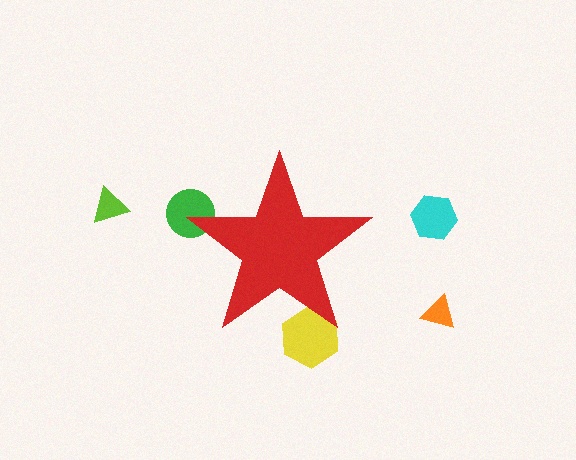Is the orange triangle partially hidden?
No, the orange triangle is fully visible.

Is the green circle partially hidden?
Yes, the green circle is partially hidden behind the red star.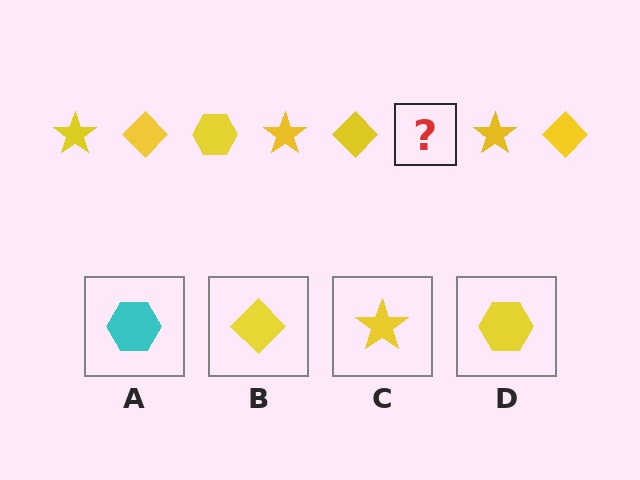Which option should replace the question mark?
Option D.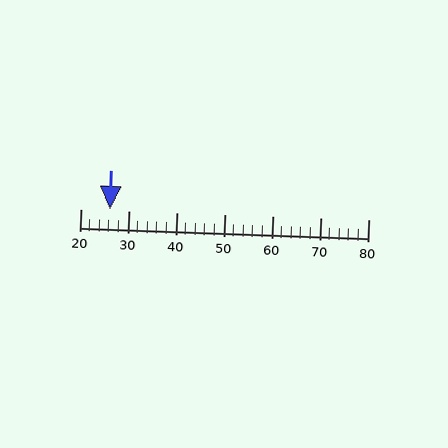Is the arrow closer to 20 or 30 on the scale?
The arrow is closer to 30.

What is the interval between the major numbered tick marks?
The major tick marks are spaced 10 units apart.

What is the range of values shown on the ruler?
The ruler shows values from 20 to 80.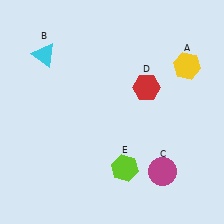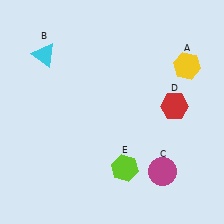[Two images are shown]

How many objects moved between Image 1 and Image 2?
1 object moved between the two images.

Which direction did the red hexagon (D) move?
The red hexagon (D) moved right.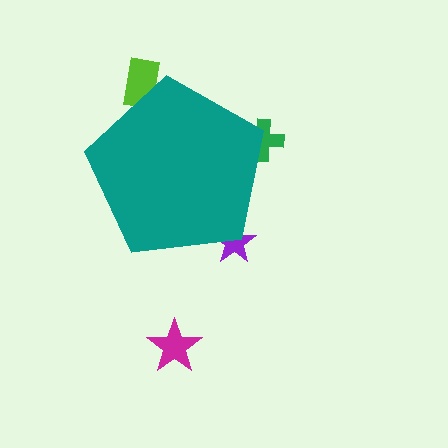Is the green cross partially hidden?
Yes, the green cross is partially hidden behind the teal pentagon.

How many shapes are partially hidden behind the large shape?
3 shapes are partially hidden.